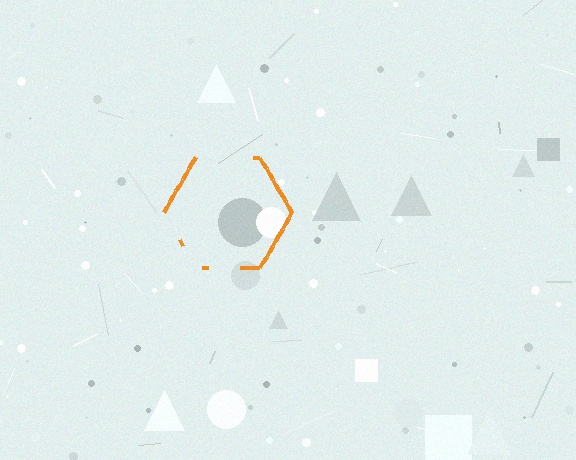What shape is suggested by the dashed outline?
The dashed outline suggests a hexagon.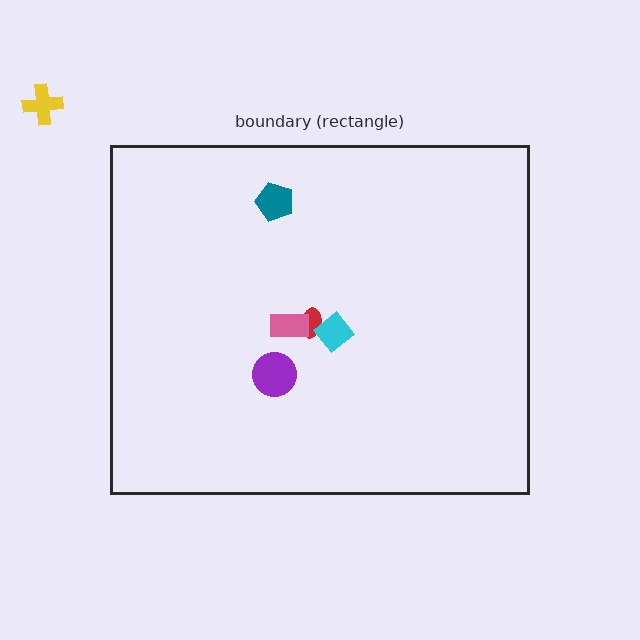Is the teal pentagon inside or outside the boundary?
Inside.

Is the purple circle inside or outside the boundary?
Inside.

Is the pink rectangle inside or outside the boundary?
Inside.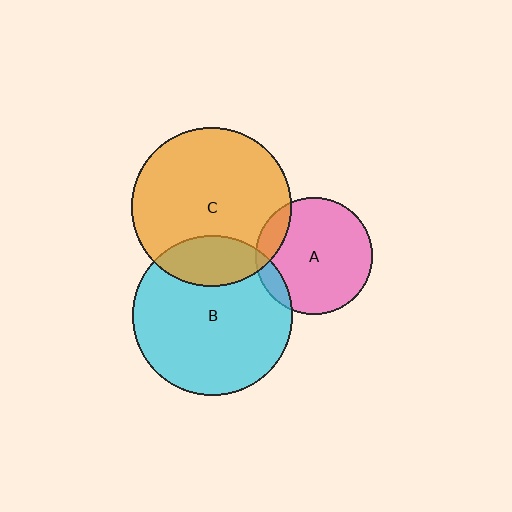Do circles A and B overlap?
Yes.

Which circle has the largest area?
Circle B (cyan).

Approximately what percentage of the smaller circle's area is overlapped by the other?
Approximately 10%.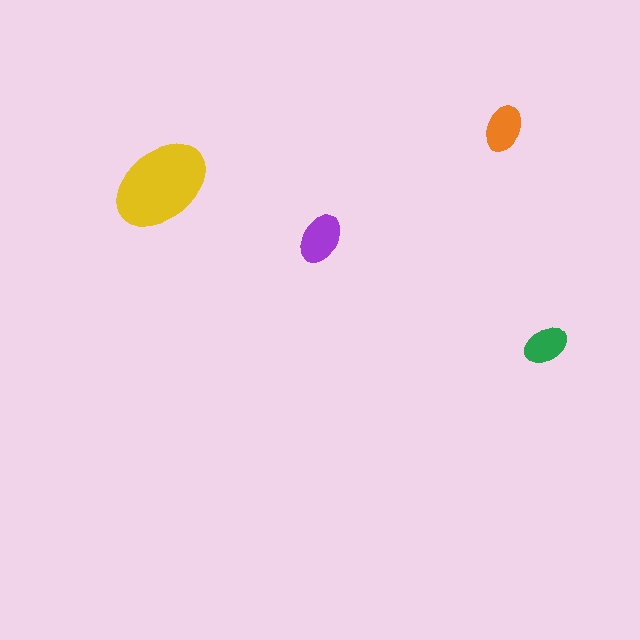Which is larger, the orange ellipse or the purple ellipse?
The purple one.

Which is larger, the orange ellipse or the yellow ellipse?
The yellow one.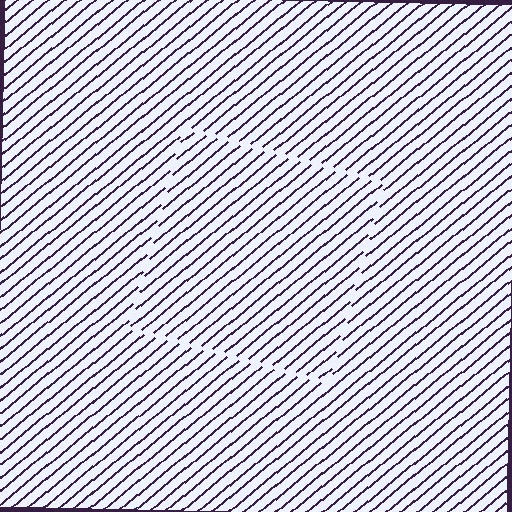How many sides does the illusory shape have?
4 sides — the line-ends trace a square.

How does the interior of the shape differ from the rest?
The interior of the shape contains the same grating, shifted by half a period — the contour is defined by the phase discontinuity where line-ends from the inner and outer gratings abut.